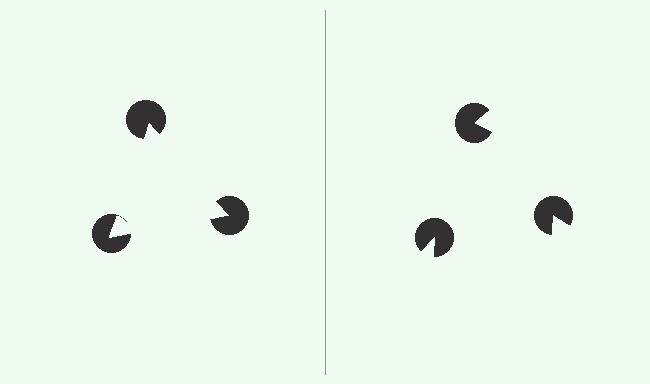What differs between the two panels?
The pac-man discs are positioned identically on both sides; only the wedge orientations differ. On the left they align to a triangle; on the right they are misaligned.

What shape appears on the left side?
An illusory triangle.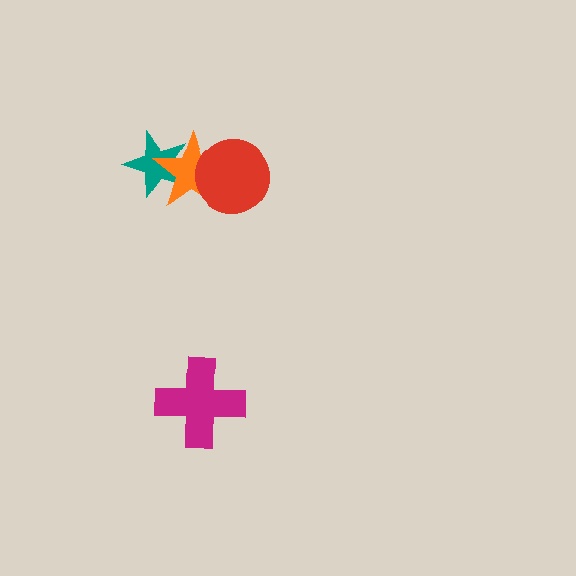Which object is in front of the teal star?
The orange star is in front of the teal star.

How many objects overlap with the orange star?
2 objects overlap with the orange star.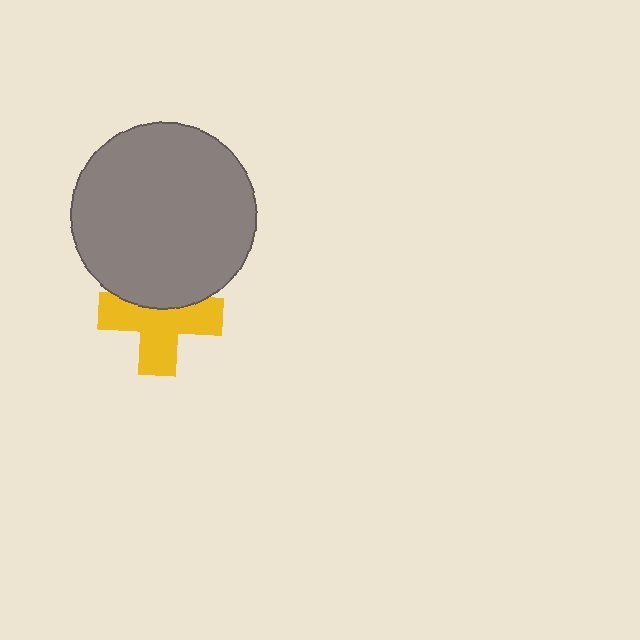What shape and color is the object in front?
The object in front is a gray circle.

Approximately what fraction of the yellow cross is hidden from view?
Roughly 33% of the yellow cross is hidden behind the gray circle.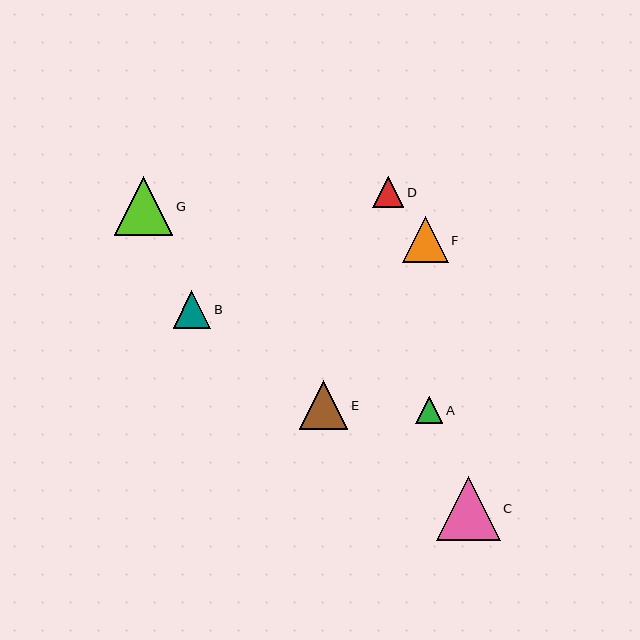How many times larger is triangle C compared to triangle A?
Triangle C is approximately 2.4 times the size of triangle A.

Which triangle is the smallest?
Triangle A is the smallest with a size of approximately 27 pixels.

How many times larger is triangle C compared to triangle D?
Triangle C is approximately 2.1 times the size of triangle D.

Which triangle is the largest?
Triangle C is the largest with a size of approximately 63 pixels.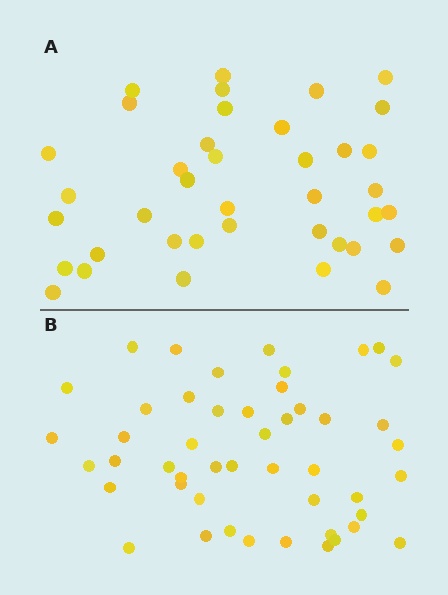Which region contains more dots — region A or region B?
Region B (the bottom region) has more dots.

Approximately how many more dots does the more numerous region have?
Region B has roughly 8 or so more dots than region A.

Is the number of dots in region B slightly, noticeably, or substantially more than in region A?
Region B has only slightly more — the two regions are fairly close. The ratio is roughly 1.2 to 1.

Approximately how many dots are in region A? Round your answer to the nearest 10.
About 40 dots. (The exact count is 39, which rounds to 40.)